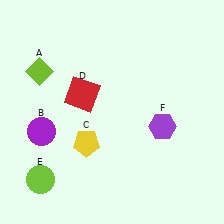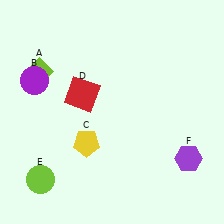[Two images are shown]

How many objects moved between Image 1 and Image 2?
2 objects moved between the two images.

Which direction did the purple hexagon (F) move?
The purple hexagon (F) moved down.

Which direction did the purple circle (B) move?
The purple circle (B) moved up.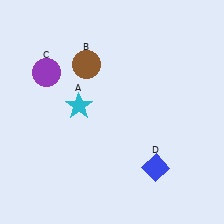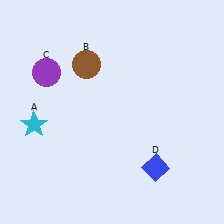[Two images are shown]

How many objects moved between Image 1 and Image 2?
1 object moved between the two images.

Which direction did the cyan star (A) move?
The cyan star (A) moved left.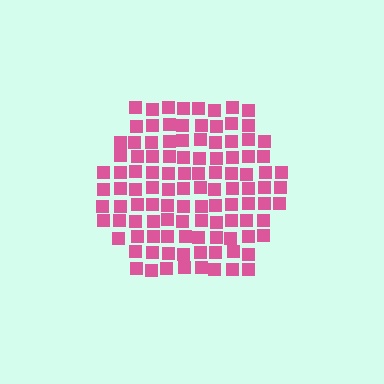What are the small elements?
The small elements are squares.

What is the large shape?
The large shape is a hexagon.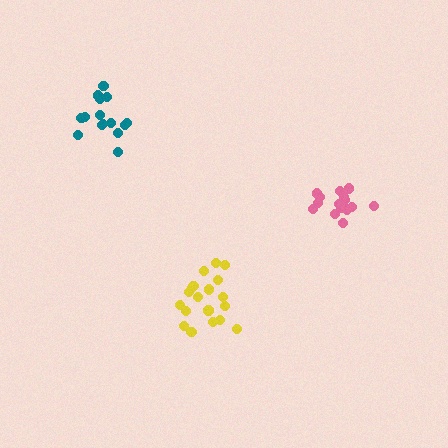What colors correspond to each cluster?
The clusters are colored: yellow, pink, teal.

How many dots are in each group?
Group 1: 19 dots, Group 2: 16 dots, Group 3: 15 dots (50 total).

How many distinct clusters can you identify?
There are 3 distinct clusters.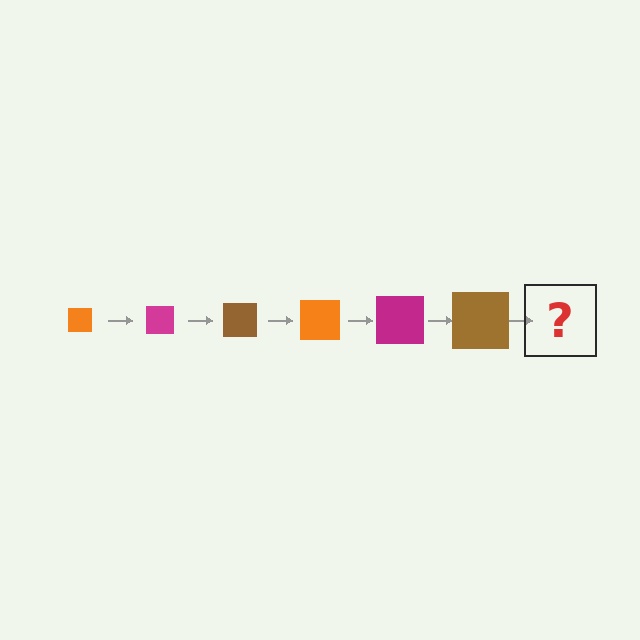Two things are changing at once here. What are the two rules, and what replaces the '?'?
The two rules are that the square grows larger each step and the color cycles through orange, magenta, and brown. The '?' should be an orange square, larger than the previous one.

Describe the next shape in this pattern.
It should be an orange square, larger than the previous one.